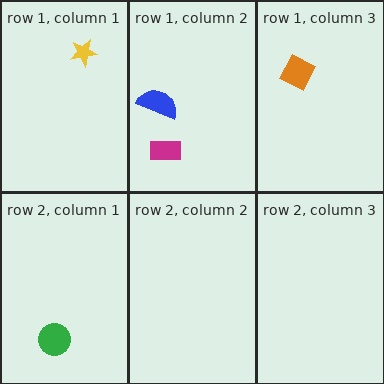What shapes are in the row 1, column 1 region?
The yellow star.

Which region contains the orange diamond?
The row 1, column 3 region.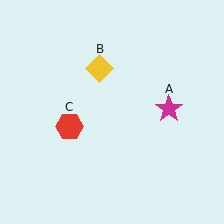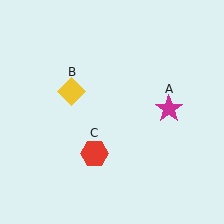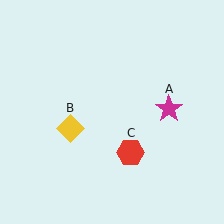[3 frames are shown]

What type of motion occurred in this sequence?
The yellow diamond (object B), red hexagon (object C) rotated counterclockwise around the center of the scene.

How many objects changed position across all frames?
2 objects changed position: yellow diamond (object B), red hexagon (object C).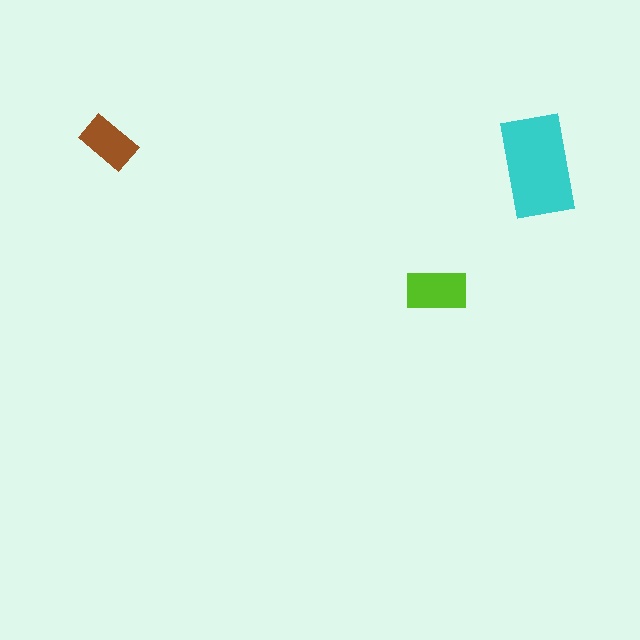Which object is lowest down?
The lime rectangle is bottommost.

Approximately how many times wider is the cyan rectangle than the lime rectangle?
About 1.5 times wider.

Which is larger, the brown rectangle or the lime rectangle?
The lime one.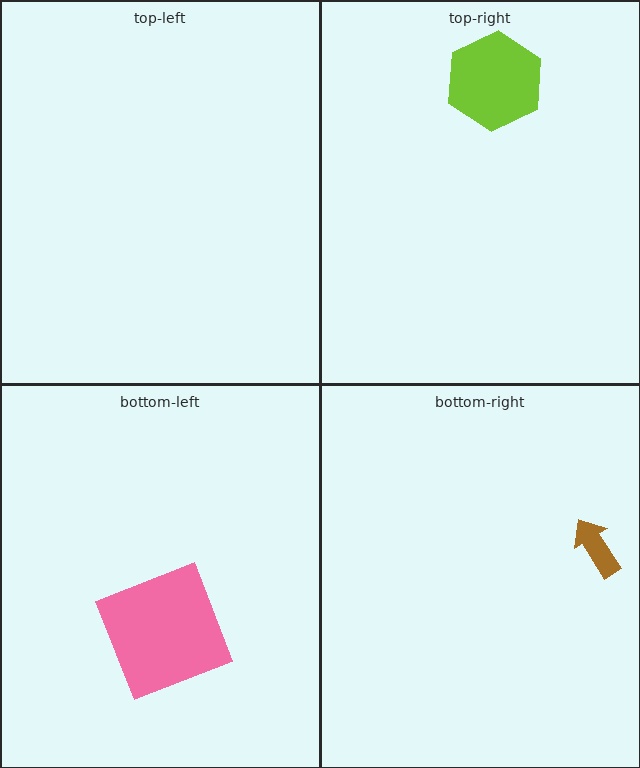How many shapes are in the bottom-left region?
1.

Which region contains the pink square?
The bottom-left region.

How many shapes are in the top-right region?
1.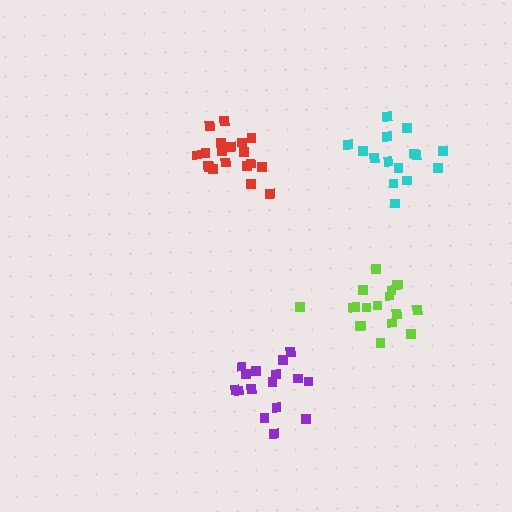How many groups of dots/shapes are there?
There are 4 groups.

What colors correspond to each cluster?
The clusters are colored: cyan, purple, lime, red.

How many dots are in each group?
Group 1: 15 dots, Group 2: 16 dots, Group 3: 18 dots, Group 4: 19 dots (68 total).